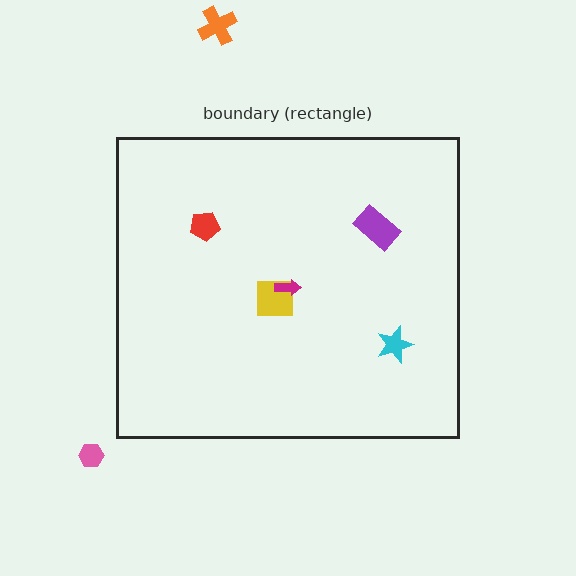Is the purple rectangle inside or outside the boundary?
Inside.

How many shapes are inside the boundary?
5 inside, 2 outside.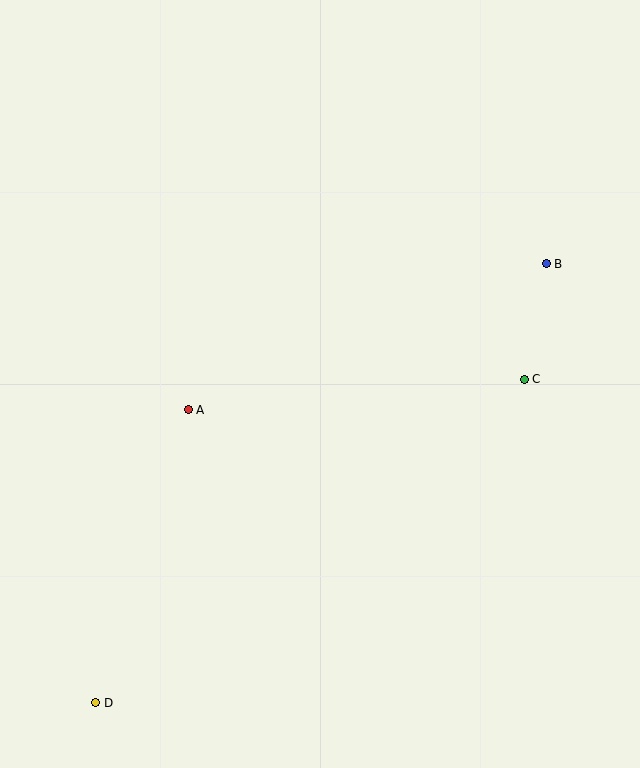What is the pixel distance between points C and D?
The distance between C and D is 537 pixels.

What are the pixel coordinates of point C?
Point C is at (524, 379).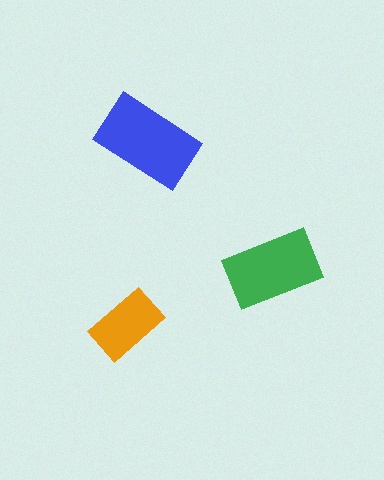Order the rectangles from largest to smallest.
the blue one, the green one, the orange one.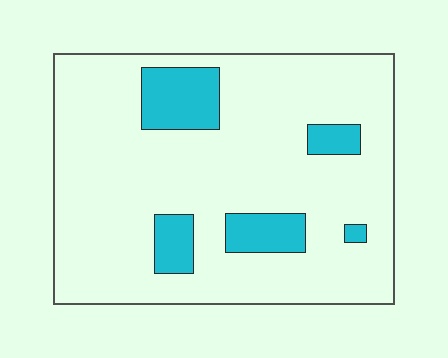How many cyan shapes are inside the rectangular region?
5.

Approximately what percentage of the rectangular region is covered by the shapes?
Approximately 15%.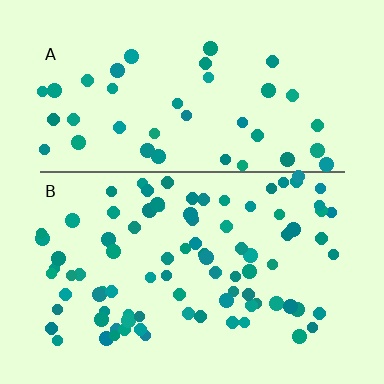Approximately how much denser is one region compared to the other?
Approximately 2.2× — region B over region A.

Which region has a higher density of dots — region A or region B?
B (the bottom).